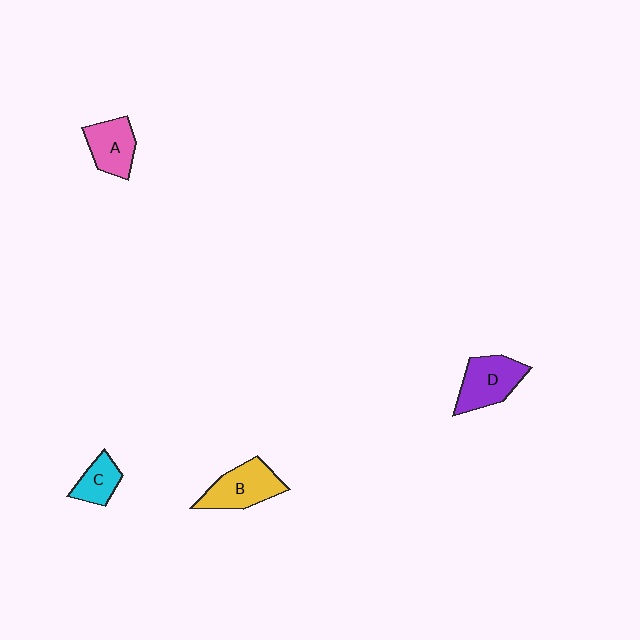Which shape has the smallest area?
Shape C (cyan).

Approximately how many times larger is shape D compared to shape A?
Approximately 1.2 times.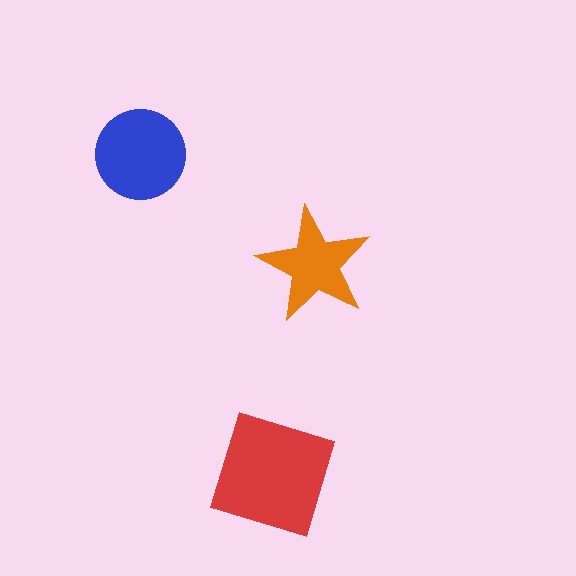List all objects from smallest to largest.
The orange star, the blue circle, the red square.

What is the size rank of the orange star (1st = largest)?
3rd.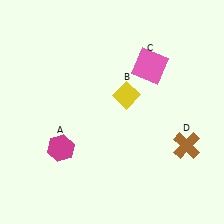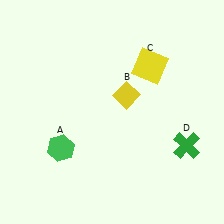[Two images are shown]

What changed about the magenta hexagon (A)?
In Image 1, A is magenta. In Image 2, it changed to green.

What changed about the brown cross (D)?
In Image 1, D is brown. In Image 2, it changed to green.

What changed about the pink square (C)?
In Image 1, C is pink. In Image 2, it changed to yellow.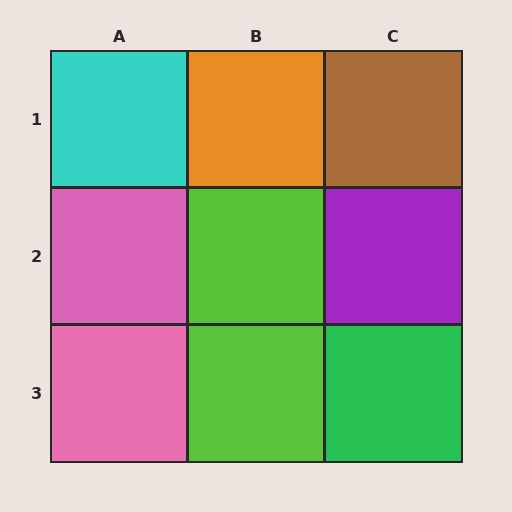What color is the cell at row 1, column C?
Brown.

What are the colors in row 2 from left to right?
Pink, lime, purple.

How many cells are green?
1 cell is green.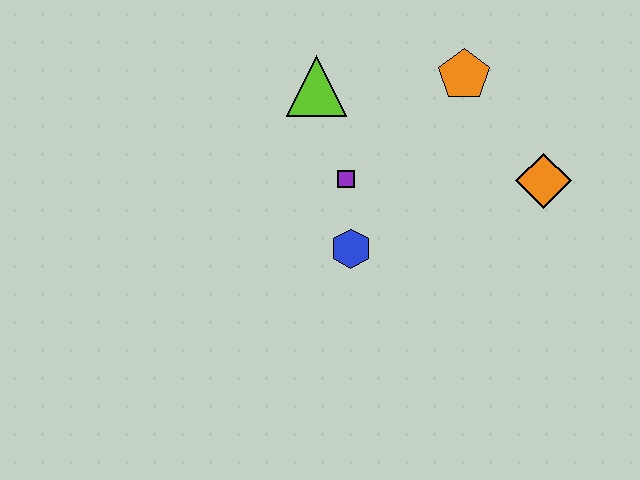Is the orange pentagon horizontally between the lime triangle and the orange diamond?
Yes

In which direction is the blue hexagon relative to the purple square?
The blue hexagon is below the purple square.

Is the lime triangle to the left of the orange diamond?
Yes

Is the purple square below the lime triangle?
Yes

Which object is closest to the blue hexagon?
The purple square is closest to the blue hexagon.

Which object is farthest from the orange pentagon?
The blue hexagon is farthest from the orange pentagon.